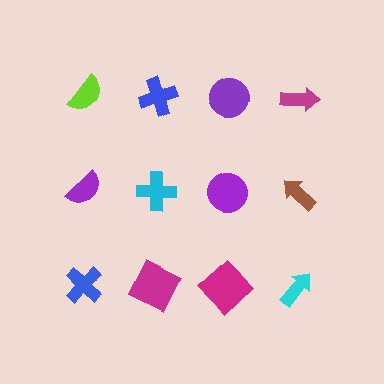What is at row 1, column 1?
A lime semicircle.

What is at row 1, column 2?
A blue cross.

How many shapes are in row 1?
4 shapes.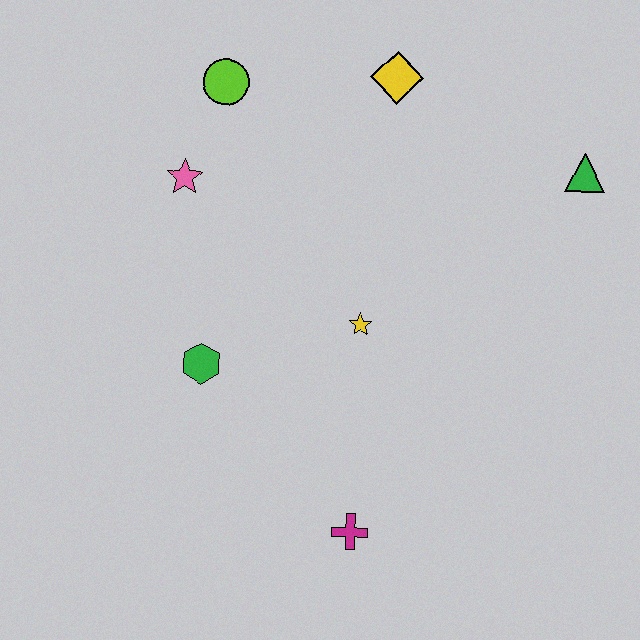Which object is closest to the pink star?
The lime circle is closest to the pink star.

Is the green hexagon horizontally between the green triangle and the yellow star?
No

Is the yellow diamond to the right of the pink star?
Yes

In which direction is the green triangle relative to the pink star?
The green triangle is to the right of the pink star.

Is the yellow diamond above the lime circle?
Yes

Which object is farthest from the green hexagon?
The green triangle is farthest from the green hexagon.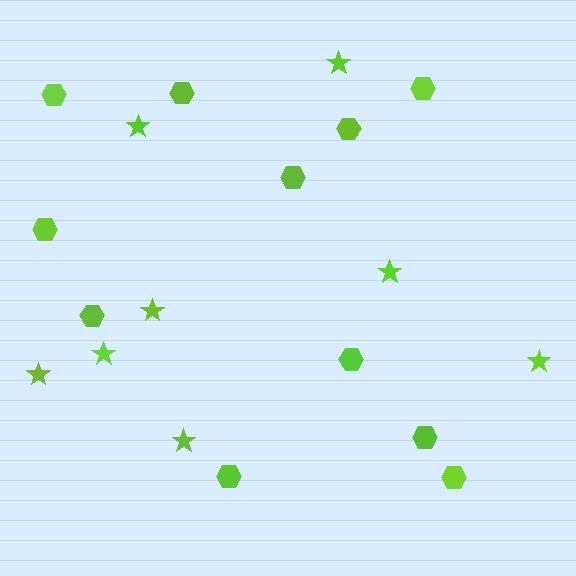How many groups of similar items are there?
There are 2 groups: one group of hexagons (11) and one group of stars (8).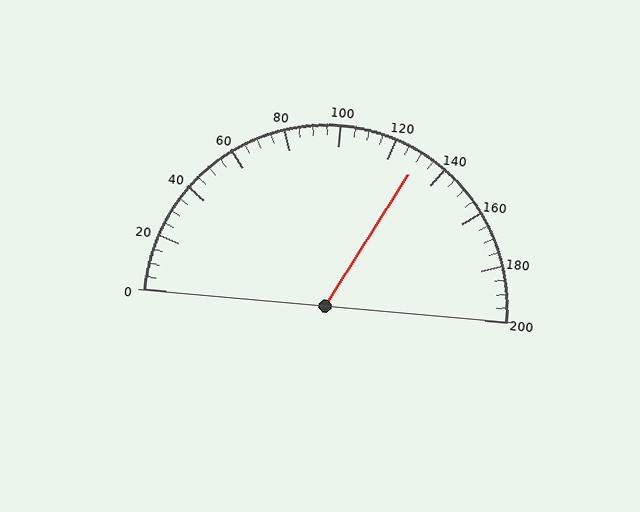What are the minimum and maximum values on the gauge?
The gauge ranges from 0 to 200.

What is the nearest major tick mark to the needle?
The nearest major tick mark is 120.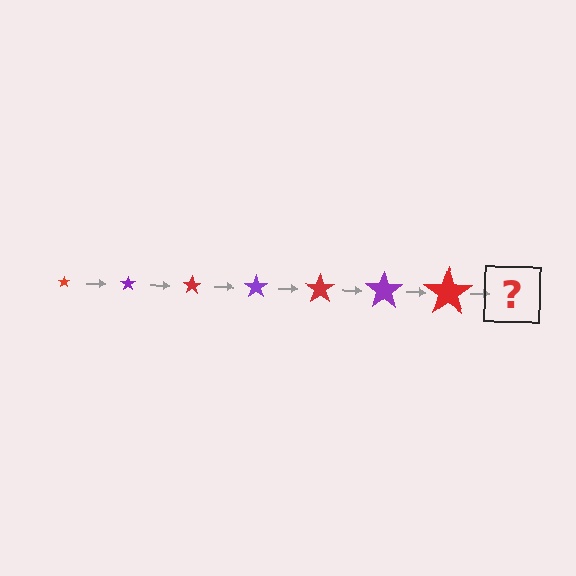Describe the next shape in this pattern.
It should be a purple star, larger than the previous one.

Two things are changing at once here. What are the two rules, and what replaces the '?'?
The two rules are that the star grows larger each step and the color cycles through red and purple. The '?' should be a purple star, larger than the previous one.